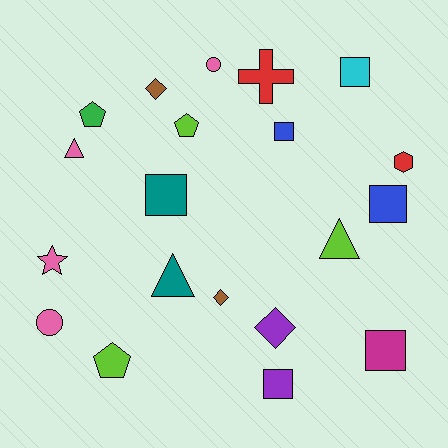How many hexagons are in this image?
There is 1 hexagon.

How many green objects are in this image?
There is 1 green object.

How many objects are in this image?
There are 20 objects.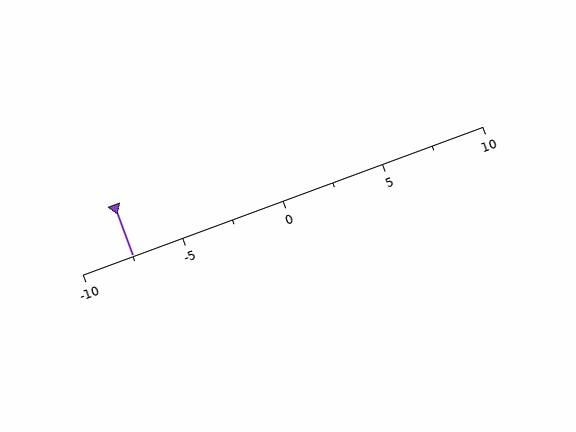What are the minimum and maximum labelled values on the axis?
The axis runs from -10 to 10.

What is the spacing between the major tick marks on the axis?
The major ticks are spaced 5 apart.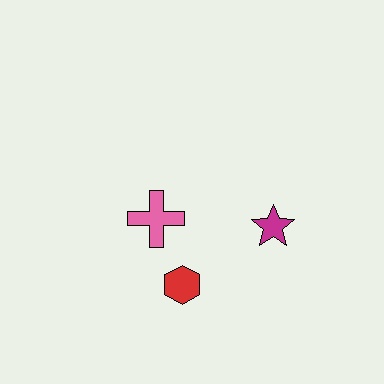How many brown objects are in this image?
There are no brown objects.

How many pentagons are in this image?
There are no pentagons.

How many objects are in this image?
There are 3 objects.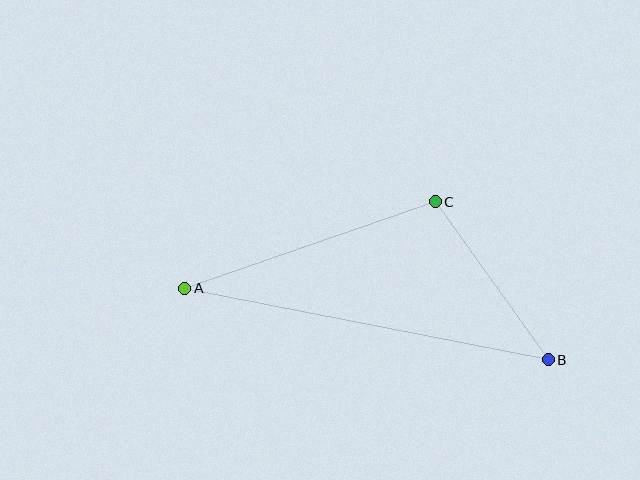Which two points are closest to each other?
Points B and C are closest to each other.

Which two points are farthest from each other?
Points A and B are farthest from each other.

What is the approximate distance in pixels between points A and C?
The distance between A and C is approximately 265 pixels.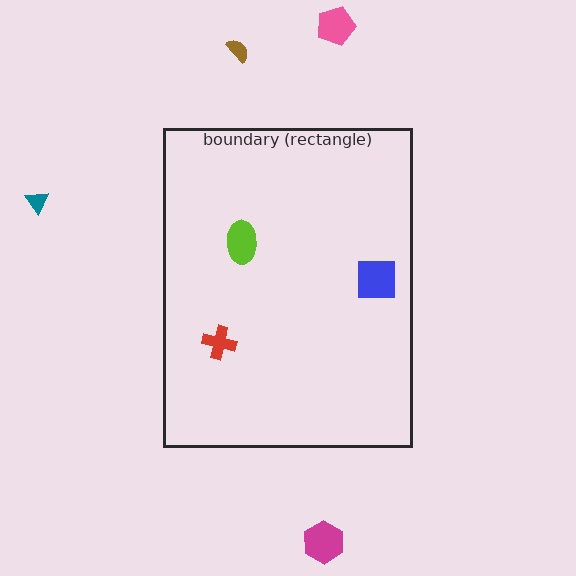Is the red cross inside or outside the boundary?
Inside.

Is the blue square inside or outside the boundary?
Inside.